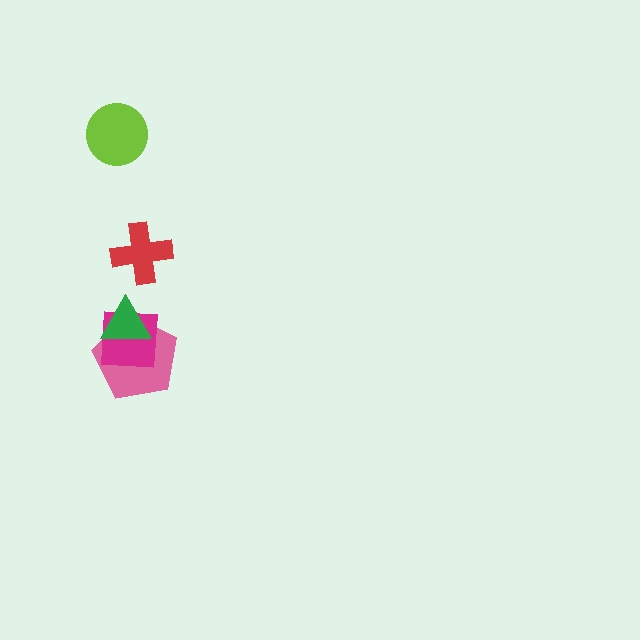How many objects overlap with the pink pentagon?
2 objects overlap with the pink pentagon.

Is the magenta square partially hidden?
Yes, it is partially covered by another shape.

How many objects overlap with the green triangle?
2 objects overlap with the green triangle.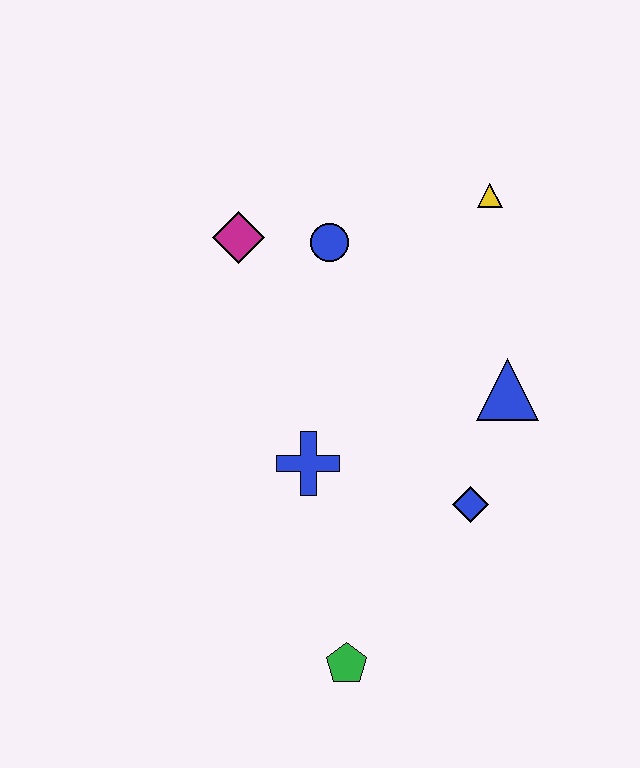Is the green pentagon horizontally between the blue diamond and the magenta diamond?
Yes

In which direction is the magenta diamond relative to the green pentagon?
The magenta diamond is above the green pentagon.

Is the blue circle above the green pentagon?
Yes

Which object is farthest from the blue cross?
The yellow triangle is farthest from the blue cross.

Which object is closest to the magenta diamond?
The blue circle is closest to the magenta diamond.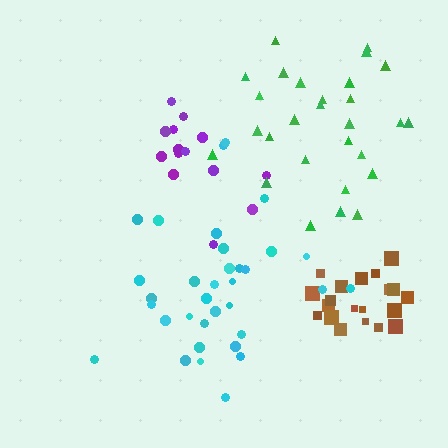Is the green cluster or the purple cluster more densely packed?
Purple.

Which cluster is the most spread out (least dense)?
Green.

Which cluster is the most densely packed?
Brown.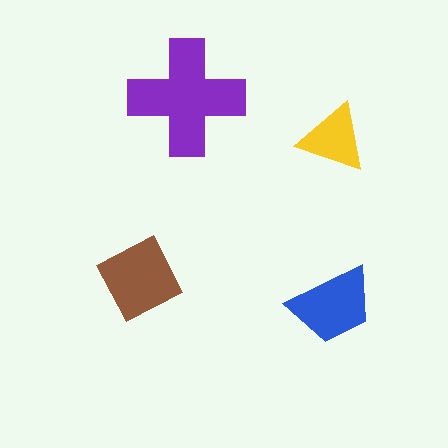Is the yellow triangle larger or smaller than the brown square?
Smaller.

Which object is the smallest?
The yellow triangle.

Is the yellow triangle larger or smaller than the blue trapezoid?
Smaller.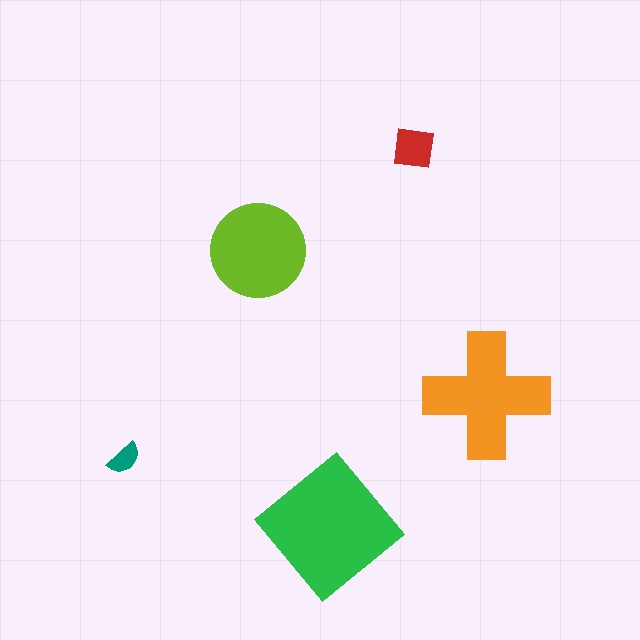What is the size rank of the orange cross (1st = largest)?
2nd.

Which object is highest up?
The red square is topmost.